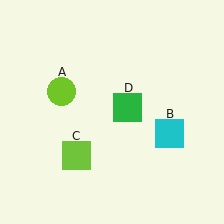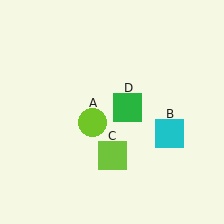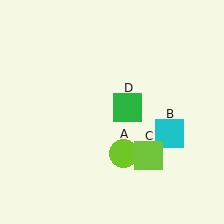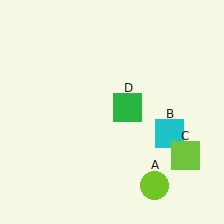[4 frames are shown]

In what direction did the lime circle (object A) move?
The lime circle (object A) moved down and to the right.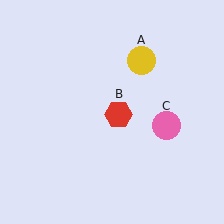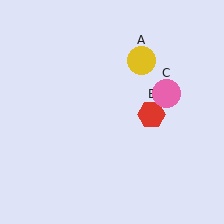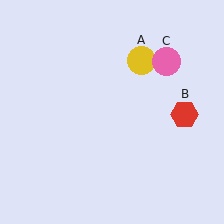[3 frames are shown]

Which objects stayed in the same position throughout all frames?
Yellow circle (object A) remained stationary.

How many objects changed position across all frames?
2 objects changed position: red hexagon (object B), pink circle (object C).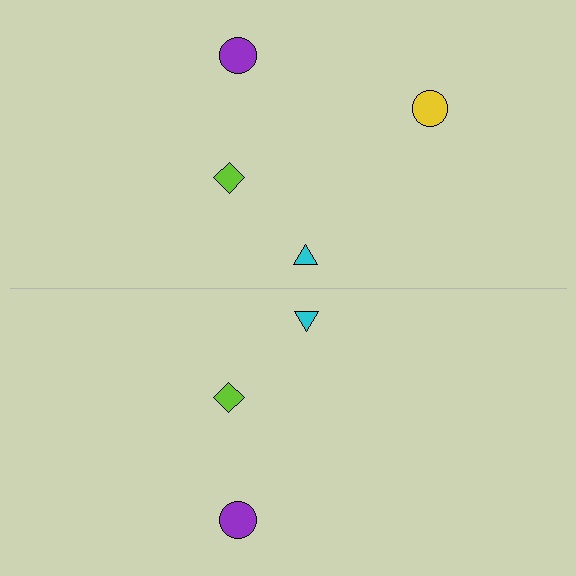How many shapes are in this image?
There are 7 shapes in this image.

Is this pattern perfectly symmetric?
No, the pattern is not perfectly symmetric. A yellow circle is missing from the bottom side.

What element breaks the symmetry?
A yellow circle is missing from the bottom side.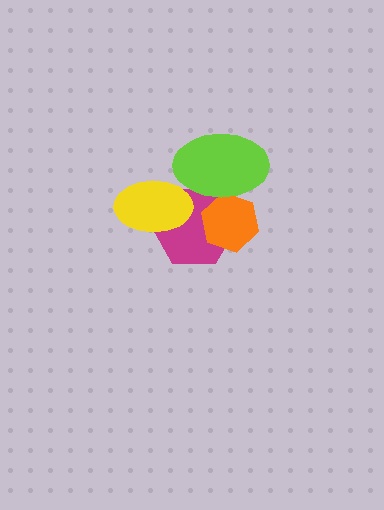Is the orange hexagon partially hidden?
Yes, it is partially covered by another shape.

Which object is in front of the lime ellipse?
The yellow ellipse is in front of the lime ellipse.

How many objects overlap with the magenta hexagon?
3 objects overlap with the magenta hexagon.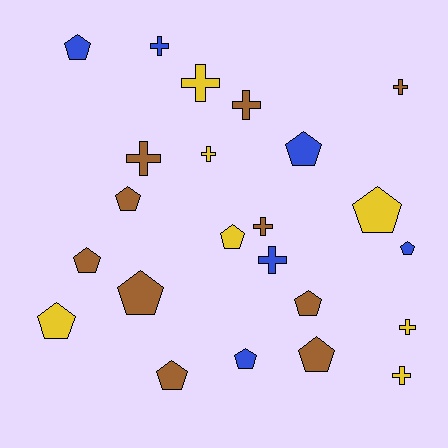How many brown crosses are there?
There are 4 brown crosses.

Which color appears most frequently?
Brown, with 10 objects.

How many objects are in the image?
There are 23 objects.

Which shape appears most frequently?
Pentagon, with 13 objects.